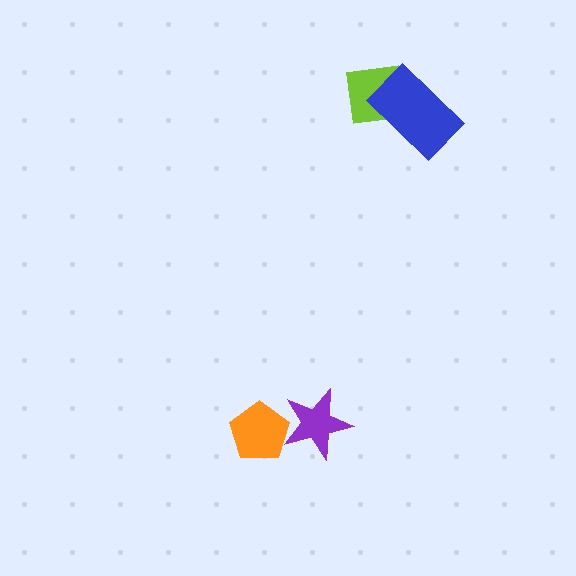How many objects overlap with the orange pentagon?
1 object overlaps with the orange pentagon.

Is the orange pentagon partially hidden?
Yes, it is partially covered by another shape.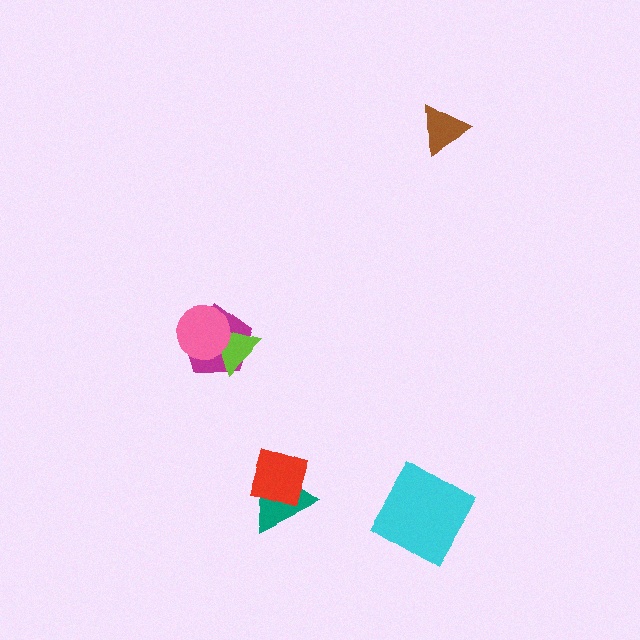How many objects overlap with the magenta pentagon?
2 objects overlap with the magenta pentagon.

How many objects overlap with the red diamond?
1 object overlaps with the red diamond.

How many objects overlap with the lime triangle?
2 objects overlap with the lime triangle.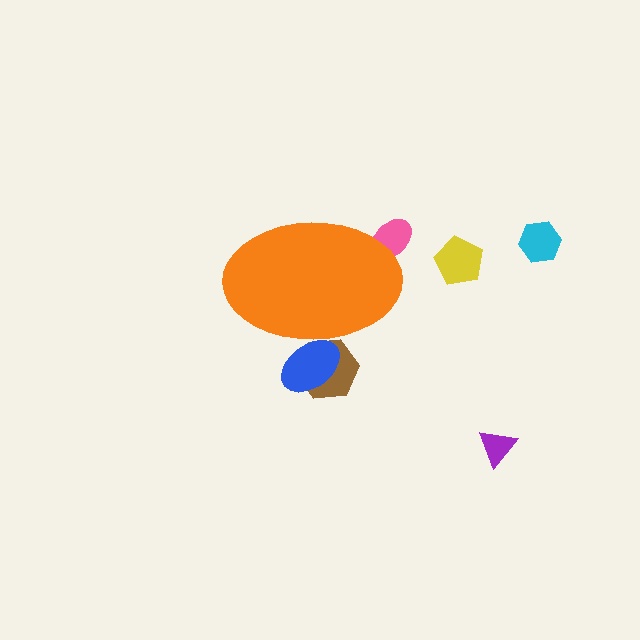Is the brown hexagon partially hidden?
Yes, the brown hexagon is partially hidden behind the orange ellipse.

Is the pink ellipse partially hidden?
Yes, the pink ellipse is partially hidden behind the orange ellipse.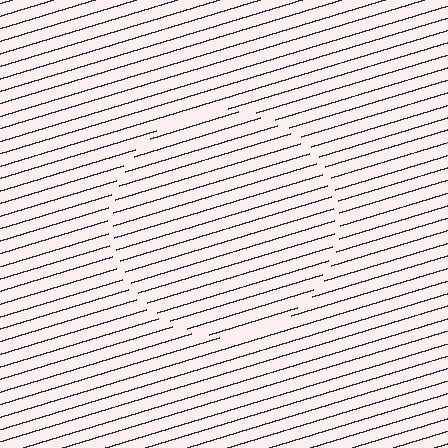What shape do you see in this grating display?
An illusory circle. The interior of the shape contains the same grating, shifted by half a period — the contour is defined by the phase discontinuity where line-ends from the inner and outer gratings abut.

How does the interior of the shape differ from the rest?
The interior of the shape contains the same grating, shifted by half a period — the contour is defined by the phase discontinuity where line-ends from the inner and outer gratings abut.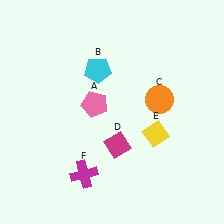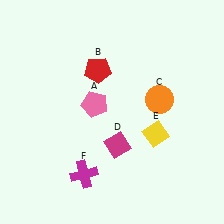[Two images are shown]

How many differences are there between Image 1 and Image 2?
There is 1 difference between the two images.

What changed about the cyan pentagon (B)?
In Image 1, B is cyan. In Image 2, it changed to red.